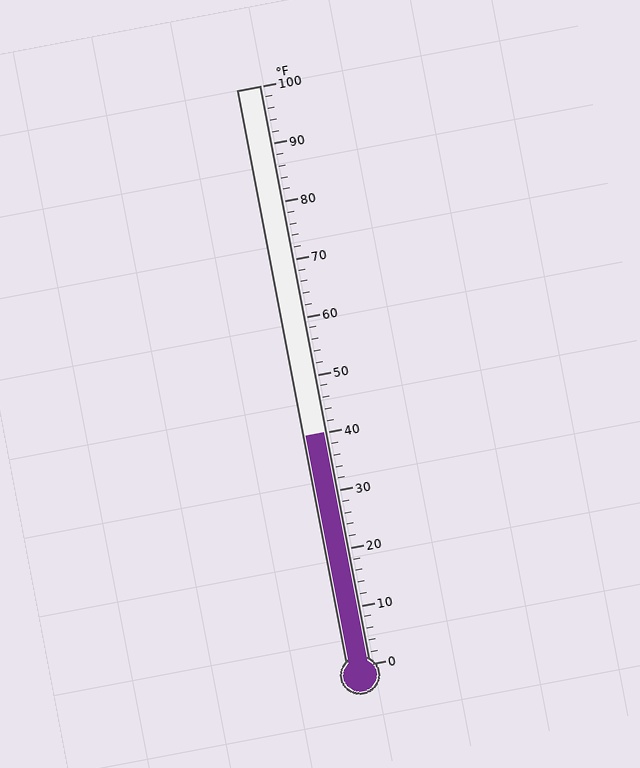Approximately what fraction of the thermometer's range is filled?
The thermometer is filled to approximately 40% of its range.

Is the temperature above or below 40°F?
The temperature is at 40°F.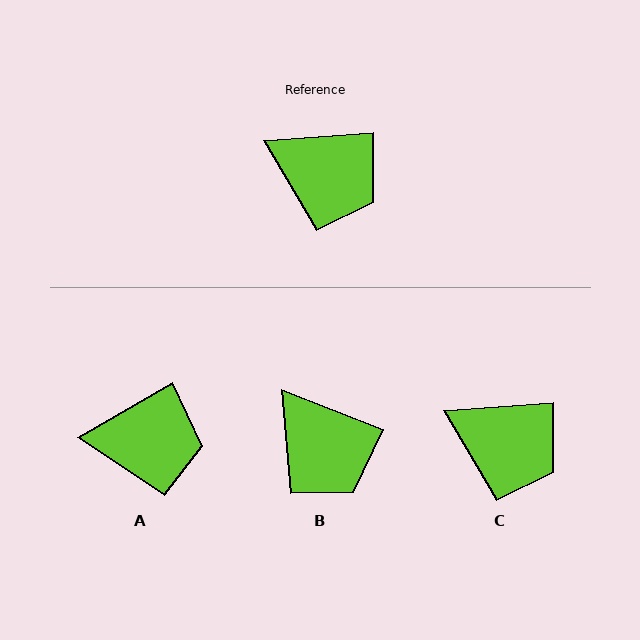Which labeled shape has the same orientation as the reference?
C.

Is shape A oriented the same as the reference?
No, it is off by about 26 degrees.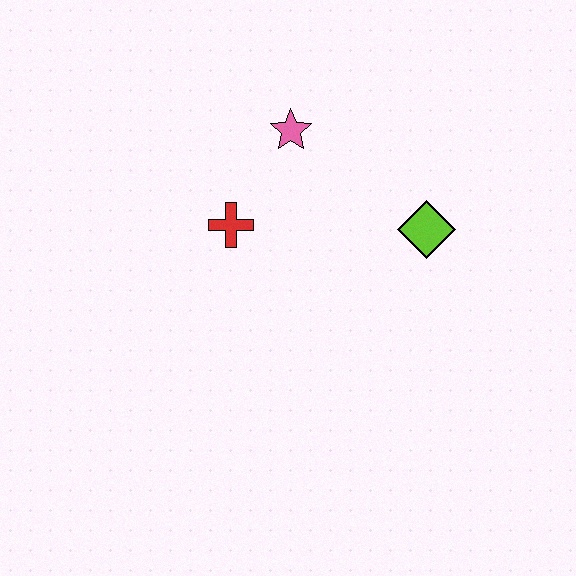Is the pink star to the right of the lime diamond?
No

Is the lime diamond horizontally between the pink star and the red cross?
No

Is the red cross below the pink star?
Yes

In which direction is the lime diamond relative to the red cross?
The lime diamond is to the right of the red cross.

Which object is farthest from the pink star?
The lime diamond is farthest from the pink star.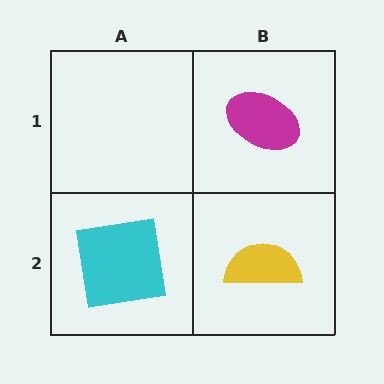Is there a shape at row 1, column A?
No, that cell is empty.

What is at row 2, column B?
A yellow semicircle.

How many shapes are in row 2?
2 shapes.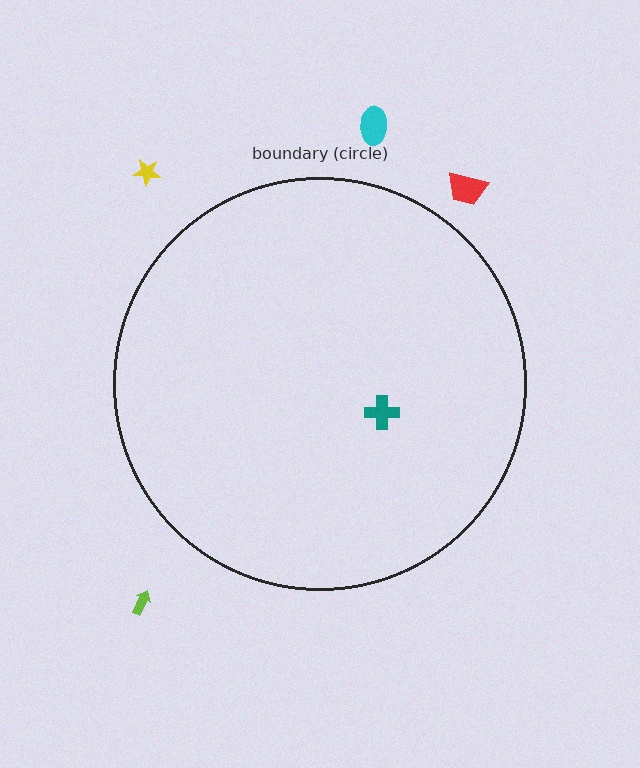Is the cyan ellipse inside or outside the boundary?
Outside.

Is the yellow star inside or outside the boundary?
Outside.